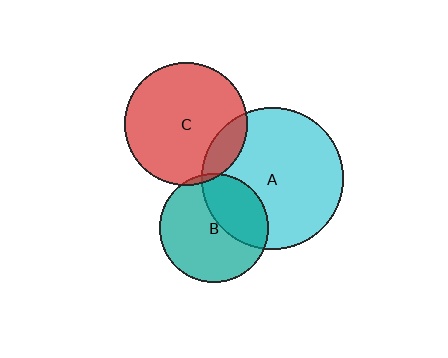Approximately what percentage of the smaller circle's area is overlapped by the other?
Approximately 15%.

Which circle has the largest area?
Circle A (cyan).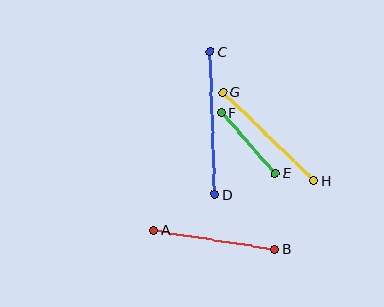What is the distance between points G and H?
The distance is approximately 128 pixels.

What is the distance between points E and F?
The distance is approximately 81 pixels.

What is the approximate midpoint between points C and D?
The midpoint is at approximately (213, 123) pixels.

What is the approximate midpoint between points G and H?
The midpoint is at approximately (268, 136) pixels.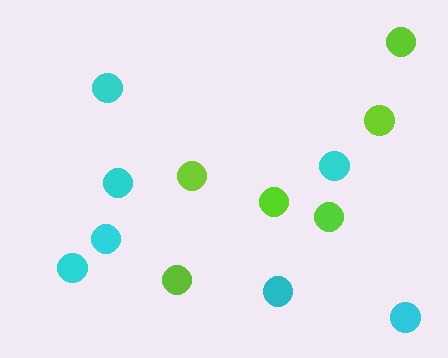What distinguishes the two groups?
There are 2 groups: one group of lime circles (6) and one group of cyan circles (7).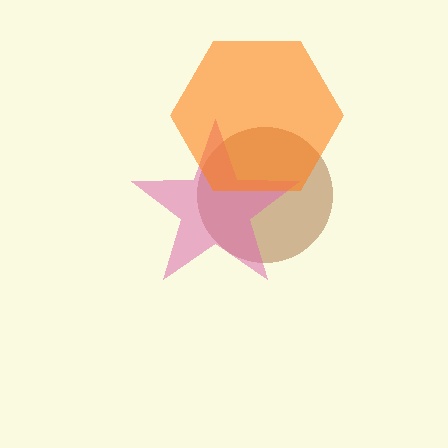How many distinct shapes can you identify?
There are 3 distinct shapes: a brown circle, a pink star, an orange hexagon.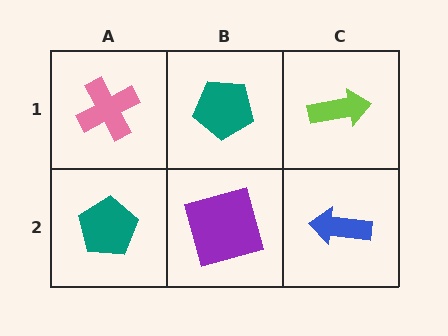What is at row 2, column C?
A blue arrow.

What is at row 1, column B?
A teal pentagon.